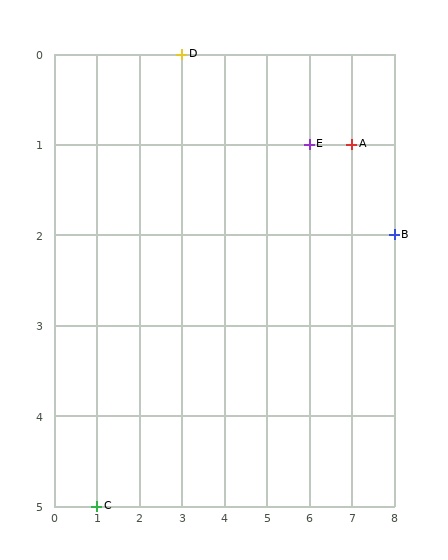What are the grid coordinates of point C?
Point C is at grid coordinates (1, 5).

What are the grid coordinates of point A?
Point A is at grid coordinates (7, 1).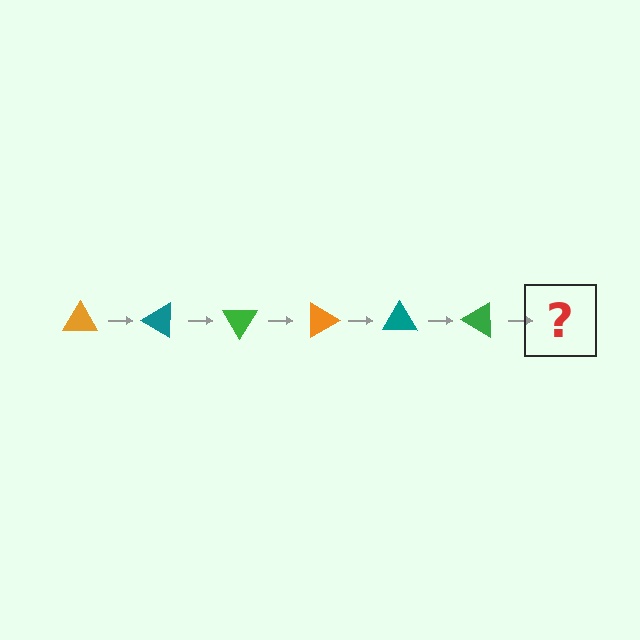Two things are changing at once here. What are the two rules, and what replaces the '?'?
The two rules are that it rotates 30 degrees each step and the color cycles through orange, teal, and green. The '?' should be an orange triangle, rotated 180 degrees from the start.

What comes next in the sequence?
The next element should be an orange triangle, rotated 180 degrees from the start.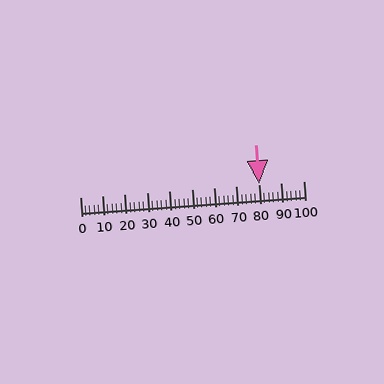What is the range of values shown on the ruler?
The ruler shows values from 0 to 100.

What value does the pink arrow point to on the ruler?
The pink arrow points to approximately 80.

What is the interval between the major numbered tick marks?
The major tick marks are spaced 10 units apart.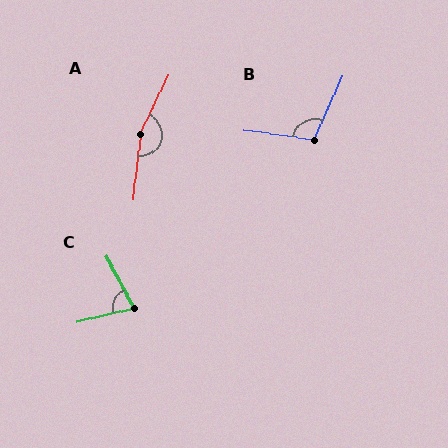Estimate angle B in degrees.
Approximately 106 degrees.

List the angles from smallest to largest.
C (74°), B (106°), A (160°).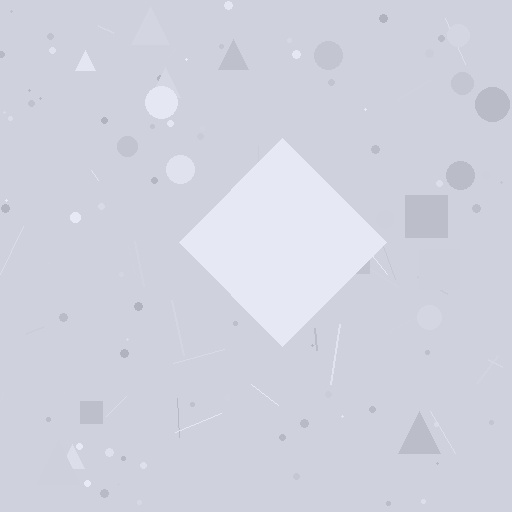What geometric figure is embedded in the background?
A diamond is embedded in the background.